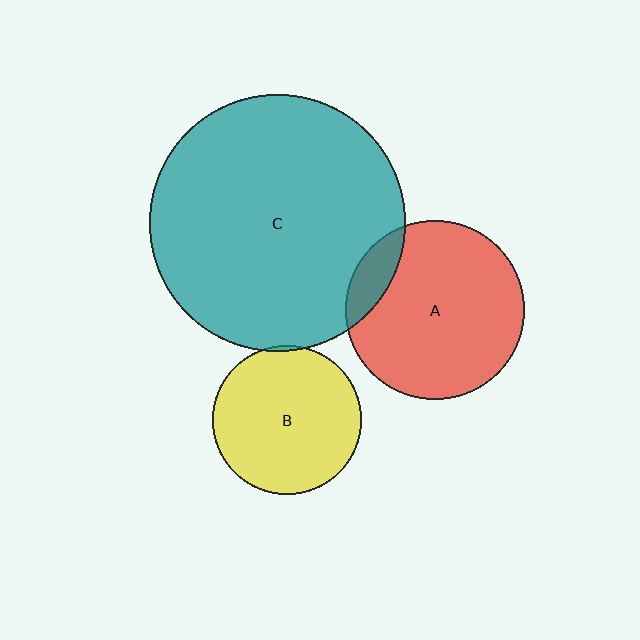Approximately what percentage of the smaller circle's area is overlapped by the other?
Approximately 5%.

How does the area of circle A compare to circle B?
Approximately 1.4 times.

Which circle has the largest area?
Circle C (teal).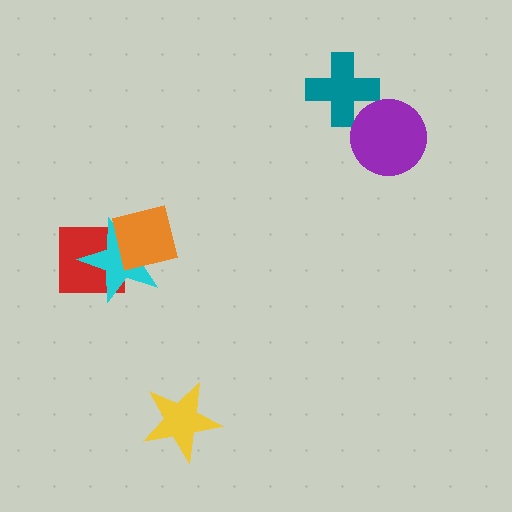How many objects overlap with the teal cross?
1 object overlaps with the teal cross.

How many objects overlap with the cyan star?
2 objects overlap with the cyan star.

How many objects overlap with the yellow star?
0 objects overlap with the yellow star.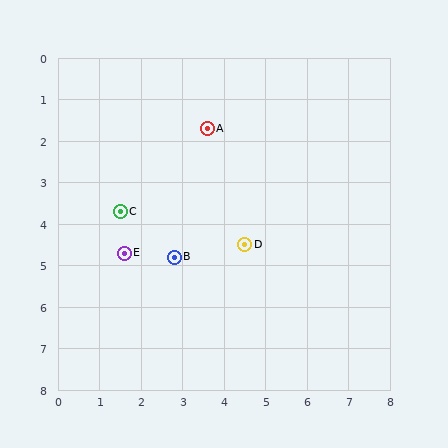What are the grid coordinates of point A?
Point A is at approximately (3.6, 1.7).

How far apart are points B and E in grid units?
Points B and E are about 1.2 grid units apart.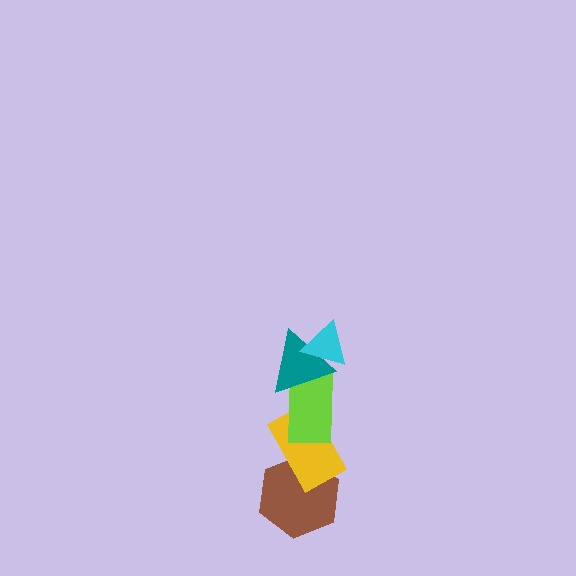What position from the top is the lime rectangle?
The lime rectangle is 3rd from the top.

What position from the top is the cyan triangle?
The cyan triangle is 1st from the top.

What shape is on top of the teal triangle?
The cyan triangle is on top of the teal triangle.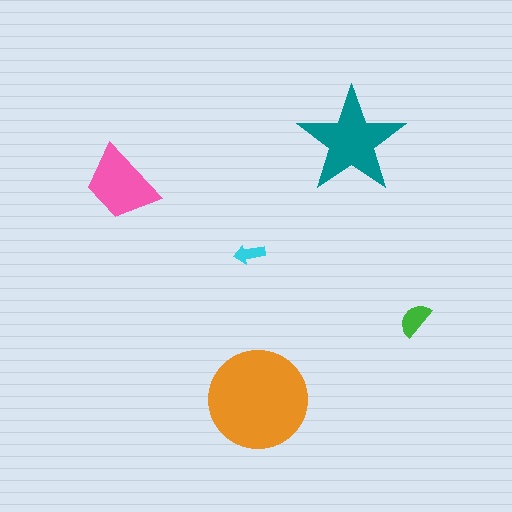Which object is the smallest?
The cyan arrow.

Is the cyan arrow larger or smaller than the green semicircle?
Smaller.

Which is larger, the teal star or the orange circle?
The orange circle.